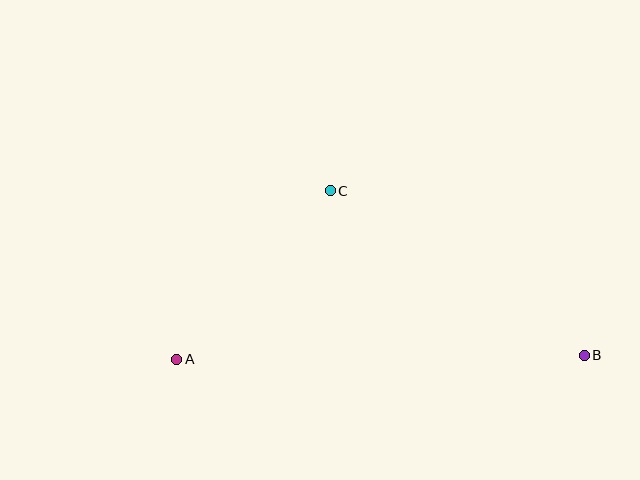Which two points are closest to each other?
Points A and C are closest to each other.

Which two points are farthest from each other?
Points A and B are farthest from each other.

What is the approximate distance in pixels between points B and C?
The distance between B and C is approximately 303 pixels.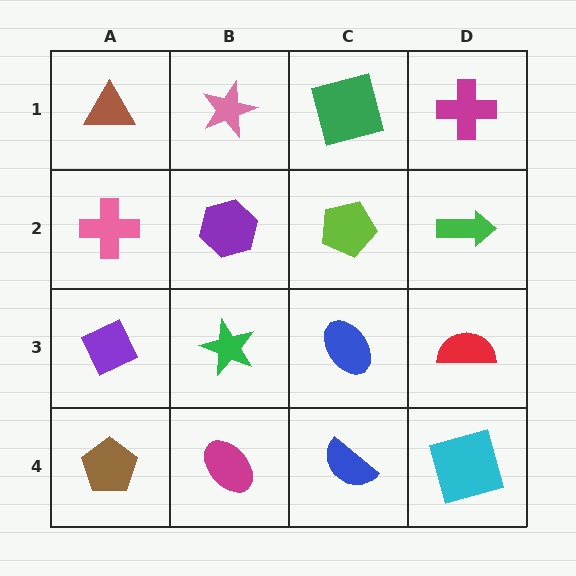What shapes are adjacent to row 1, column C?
A lime pentagon (row 2, column C), a pink star (row 1, column B), a magenta cross (row 1, column D).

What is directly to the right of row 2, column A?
A purple hexagon.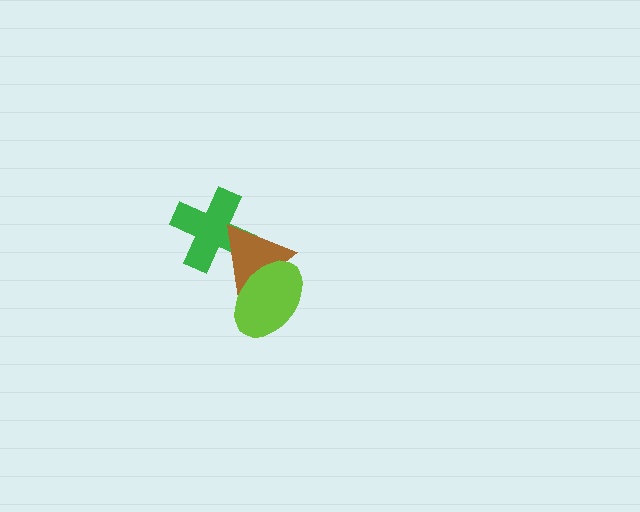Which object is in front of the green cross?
The brown triangle is in front of the green cross.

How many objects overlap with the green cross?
1 object overlaps with the green cross.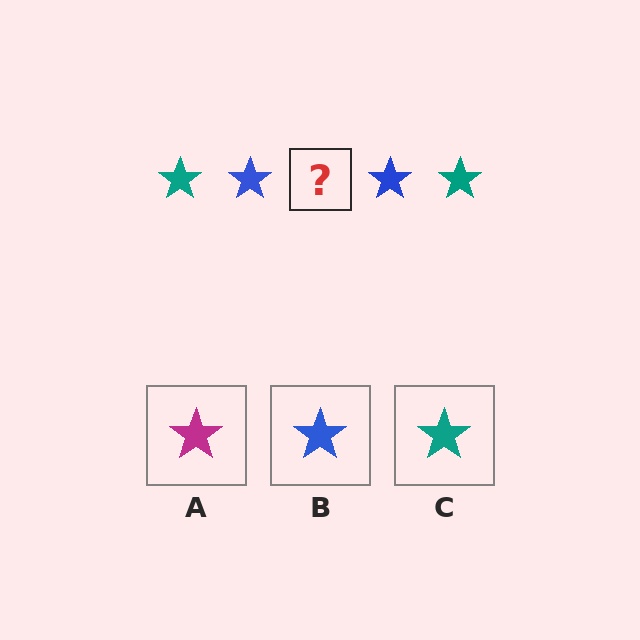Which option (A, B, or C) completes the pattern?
C.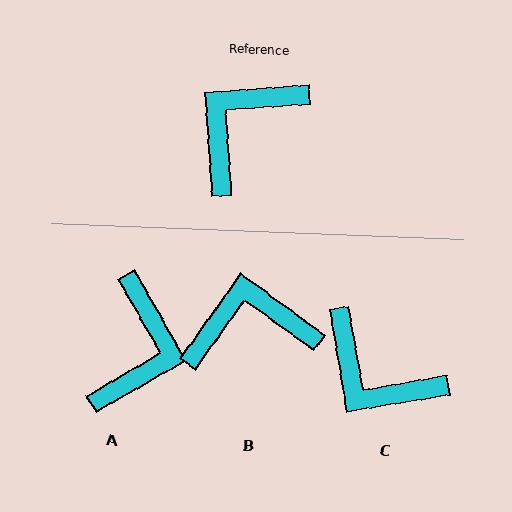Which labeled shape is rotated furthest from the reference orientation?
A, about 154 degrees away.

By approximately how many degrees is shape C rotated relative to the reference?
Approximately 96 degrees counter-clockwise.